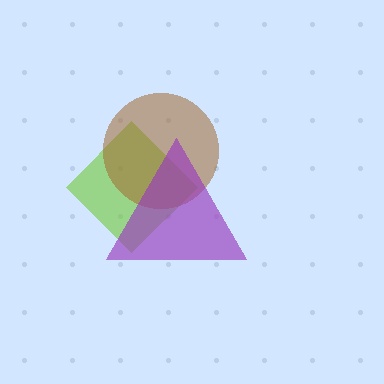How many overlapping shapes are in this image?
There are 3 overlapping shapes in the image.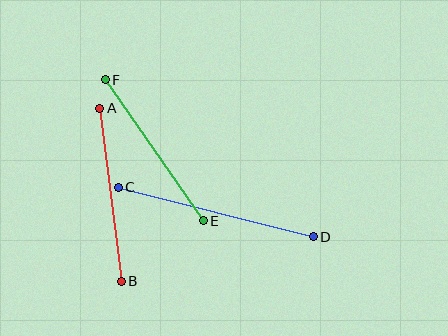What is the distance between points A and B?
The distance is approximately 174 pixels.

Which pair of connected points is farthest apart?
Points C and D are farthest apart.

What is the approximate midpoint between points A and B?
The midpoint is at approximately (111, 195) pixels.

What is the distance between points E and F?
The distance is approximately 172 pixels.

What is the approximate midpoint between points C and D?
The midpoint is at approximately (216, 212) pixels.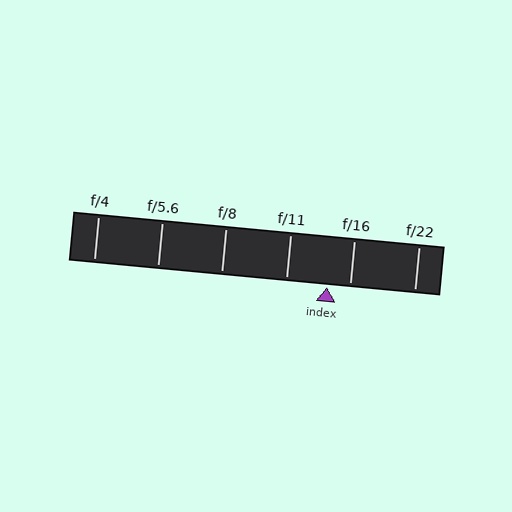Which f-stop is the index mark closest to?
The index mark is closest to f/16.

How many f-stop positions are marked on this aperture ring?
There are 6 f-stop positions marked.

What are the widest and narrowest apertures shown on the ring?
The widest aperture shown is f/4 and the narrowest is f/22.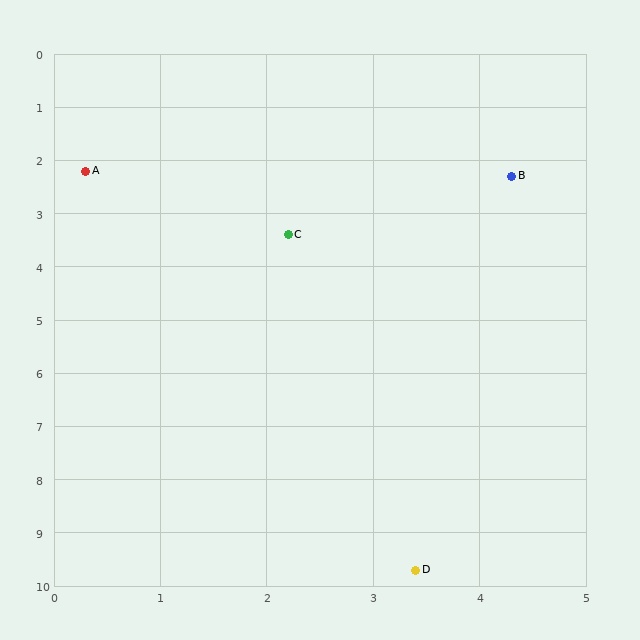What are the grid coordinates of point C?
Point C is at approximately (2.2, 3.4).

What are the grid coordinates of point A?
Point A is at approximately (0.3, 2.2).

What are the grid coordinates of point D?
Point D is at approximately (3.4, 9.7).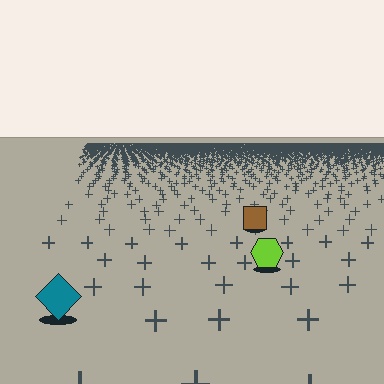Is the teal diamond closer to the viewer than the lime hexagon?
Yes. The teal diamond is closer — you can tell from the texture gradient: the ground texture is coarser near it.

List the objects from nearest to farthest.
From nearest to farthest: the teal diamond, the lime hexagon, the brown square.